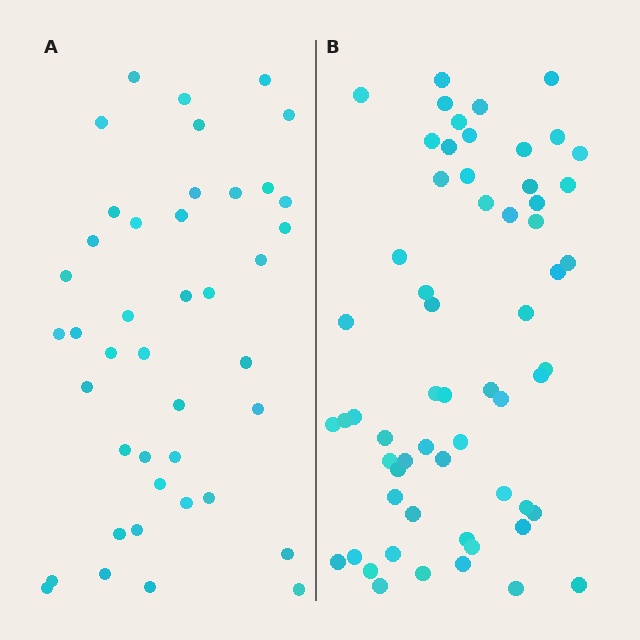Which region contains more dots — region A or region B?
Region B (the right region) has more dots.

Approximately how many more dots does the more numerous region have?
Region B has approximately 20 more dots than region A.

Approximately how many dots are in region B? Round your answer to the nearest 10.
About 60 dots.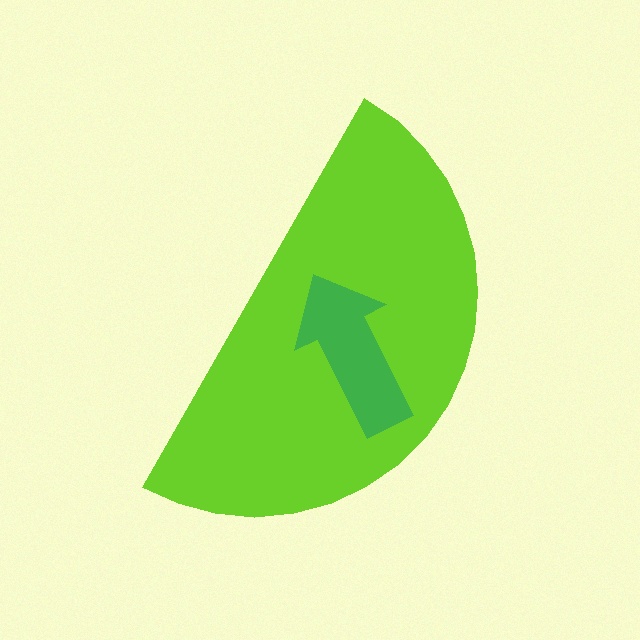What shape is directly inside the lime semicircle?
The green arrow.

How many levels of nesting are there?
2.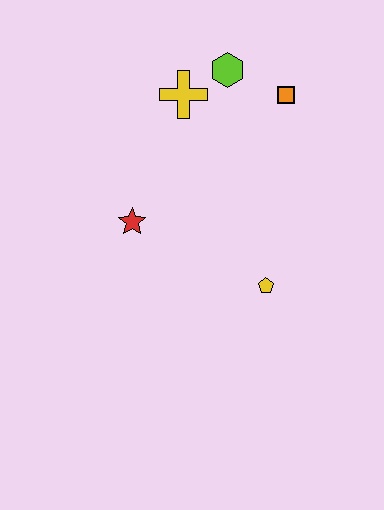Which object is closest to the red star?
The yellow cross is closest to the red star.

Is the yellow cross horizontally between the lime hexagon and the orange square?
No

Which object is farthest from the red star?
The orange square is farthest from the red star.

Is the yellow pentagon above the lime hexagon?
No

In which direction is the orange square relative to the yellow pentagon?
The orange square is above the yellow pentagon.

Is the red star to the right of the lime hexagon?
No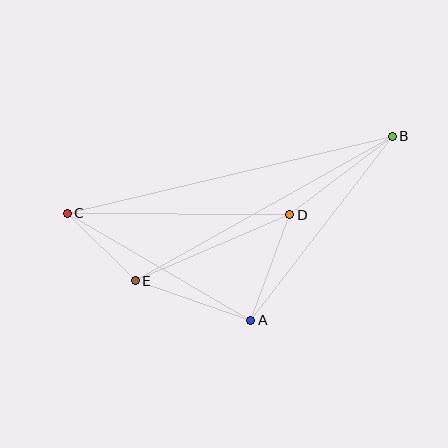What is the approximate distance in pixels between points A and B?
The distance between A and B is approximately 232 pixels.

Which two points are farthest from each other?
Points B and C are farthest from each other.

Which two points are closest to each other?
Points C and E are closest to each other.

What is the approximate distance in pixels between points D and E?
The distance between D and E is approximately 168 pixels.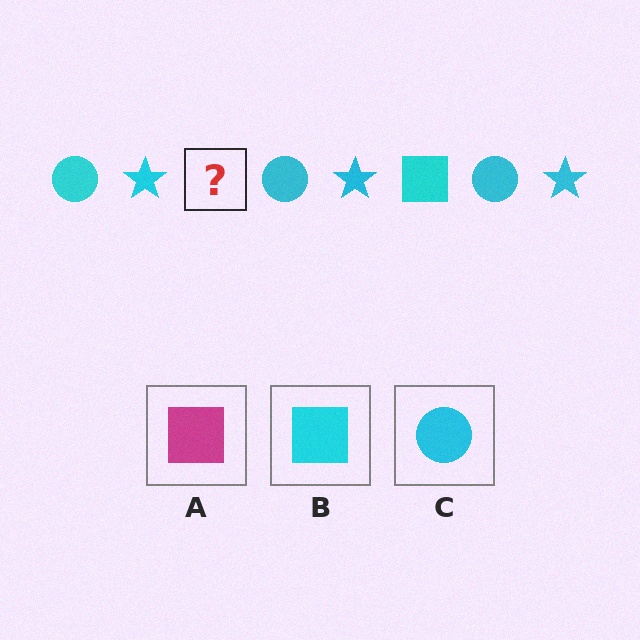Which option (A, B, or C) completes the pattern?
B.